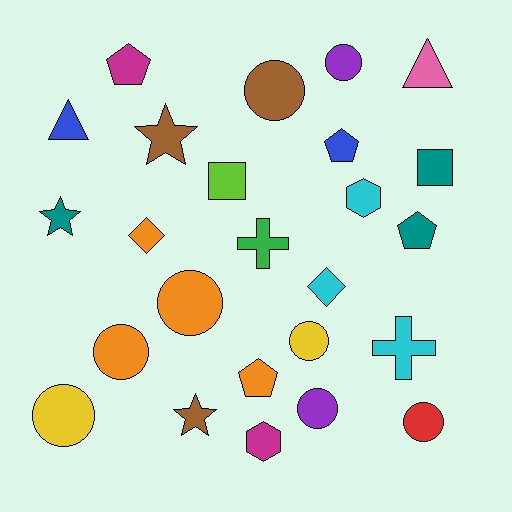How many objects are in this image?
There are 25 objects.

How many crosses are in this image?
There are 2 crosses.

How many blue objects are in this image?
There are 2 blue objects.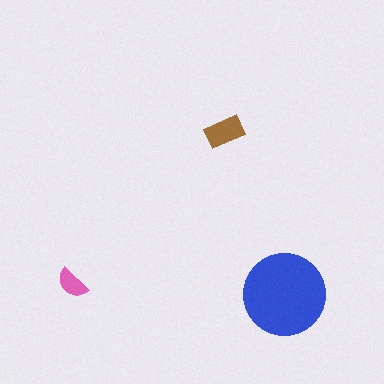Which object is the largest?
The blue circle.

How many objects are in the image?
There are 3 objects in the image.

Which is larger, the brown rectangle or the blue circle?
The blue circle.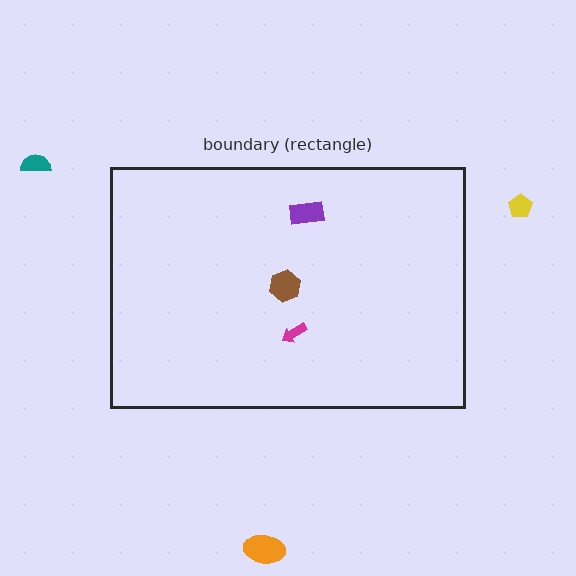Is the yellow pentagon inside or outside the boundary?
Outside.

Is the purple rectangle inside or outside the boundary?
Inside.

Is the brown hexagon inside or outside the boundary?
Inside.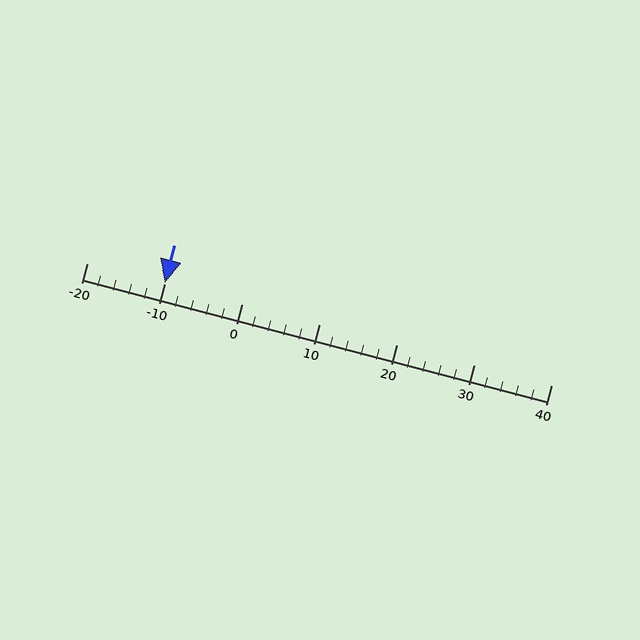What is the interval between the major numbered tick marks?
The major tick marks are spaced 10 units apart.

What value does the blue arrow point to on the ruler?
The blue arrow points to approximately -10.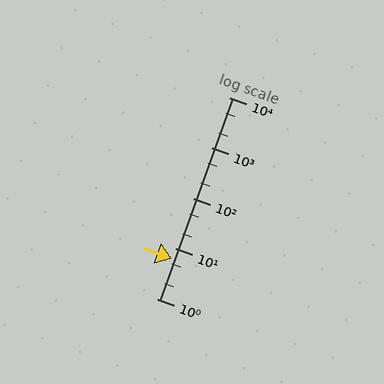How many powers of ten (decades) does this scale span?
The scale spans 4 decades, from 1 to 10000.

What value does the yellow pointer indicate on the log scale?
The pointer indicates approximately 6.1.